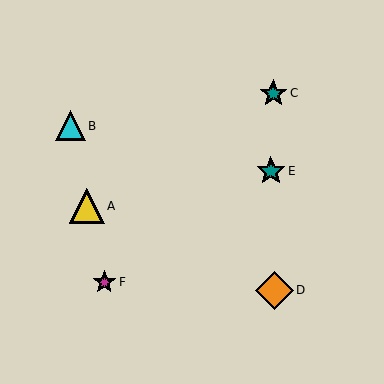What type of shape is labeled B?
Shape B is a cyan triangle.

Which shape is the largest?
The orange diamond (labeled D) is the largest.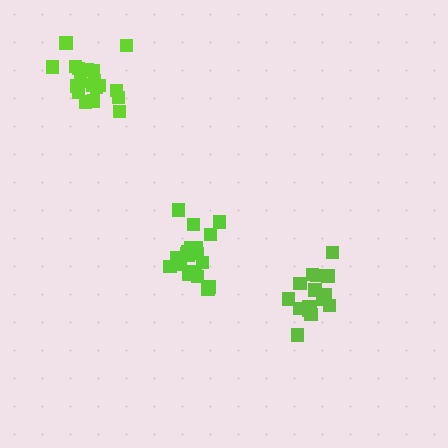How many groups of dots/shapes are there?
There are 3 groups.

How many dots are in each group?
Group 1: 19 dots, Group 2: 20 dots, Group 3: 17 dots (56 total).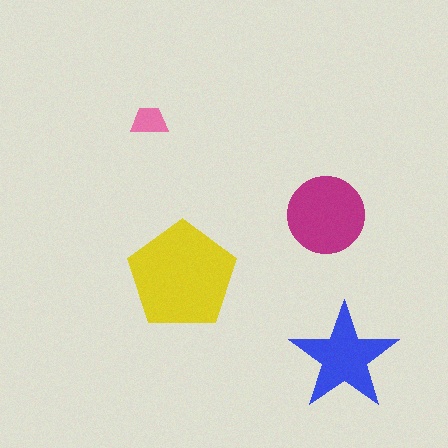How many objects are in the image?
There are 4 objects in the image.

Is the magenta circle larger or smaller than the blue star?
Larger.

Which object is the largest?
The yellow pentagon.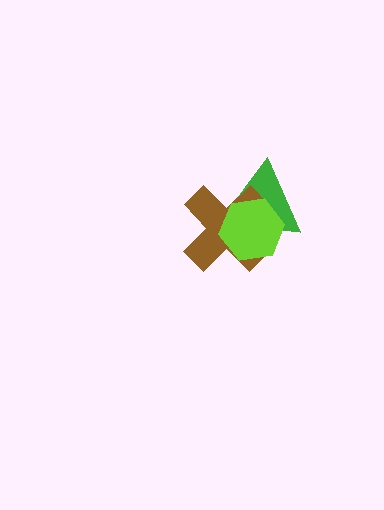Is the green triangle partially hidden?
Yes, it is partially covered by another shape.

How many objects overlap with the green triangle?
2 objects overlap with the green triangle.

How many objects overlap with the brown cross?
2 objects overlap with the brown cross.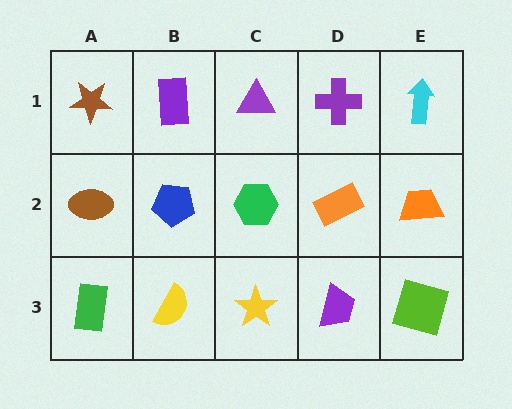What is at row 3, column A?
A green rectangle.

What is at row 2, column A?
A brown ellipse.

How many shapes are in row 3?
5 shapes.